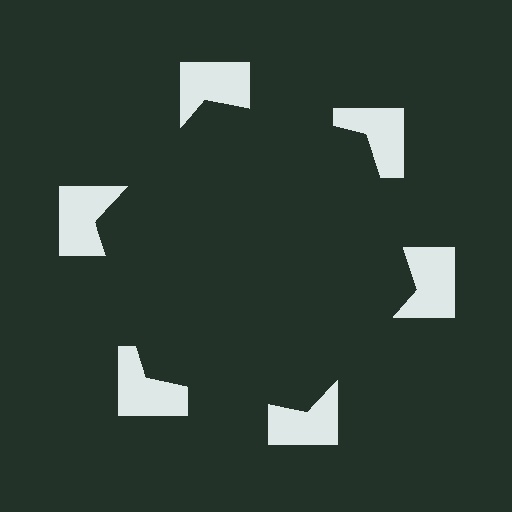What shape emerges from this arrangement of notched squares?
An illusory hexagon — its edges are inferred from the aligned wedge cuts in the notched squares, not physically drawn.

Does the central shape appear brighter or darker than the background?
It typically appears slightly darker than the background, even though no actual brightness change is drawn.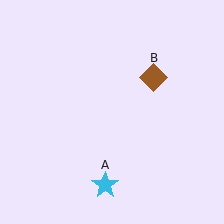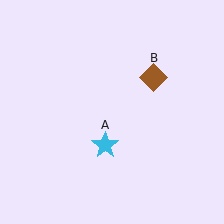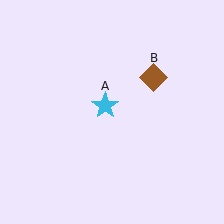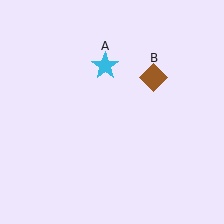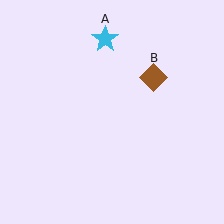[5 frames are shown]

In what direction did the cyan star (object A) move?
The cyan star (object A) moved up.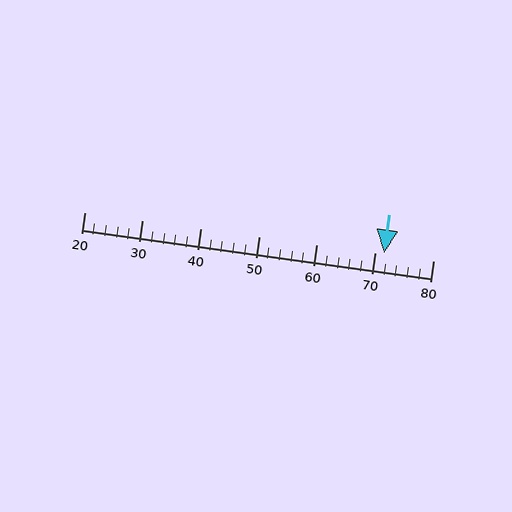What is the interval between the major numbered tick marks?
The major tick marks are spaced 10 units apart.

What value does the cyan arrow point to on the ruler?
The cyan arrow points to approximately 72.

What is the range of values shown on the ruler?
The ruler shows values from 20 to 80.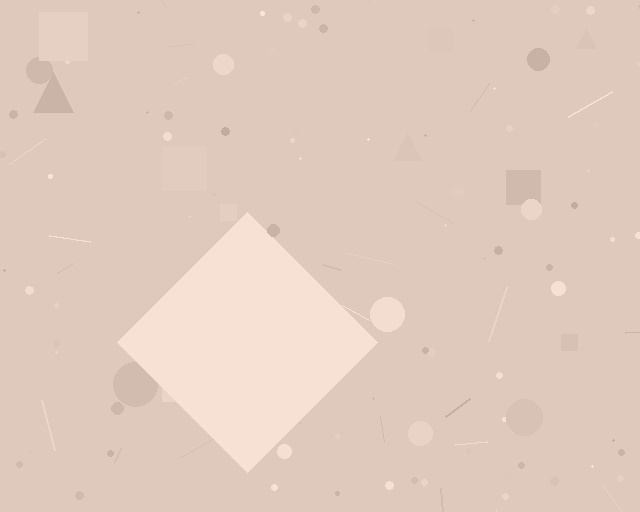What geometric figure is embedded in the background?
A diamond is embedded in the background.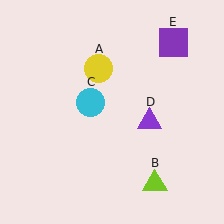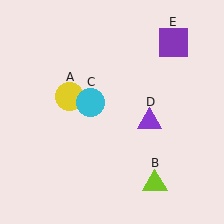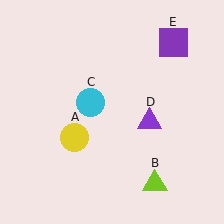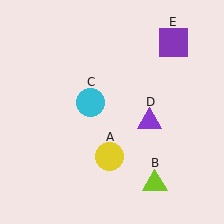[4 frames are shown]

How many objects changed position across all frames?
1 object changed position: yellow circle (object A).